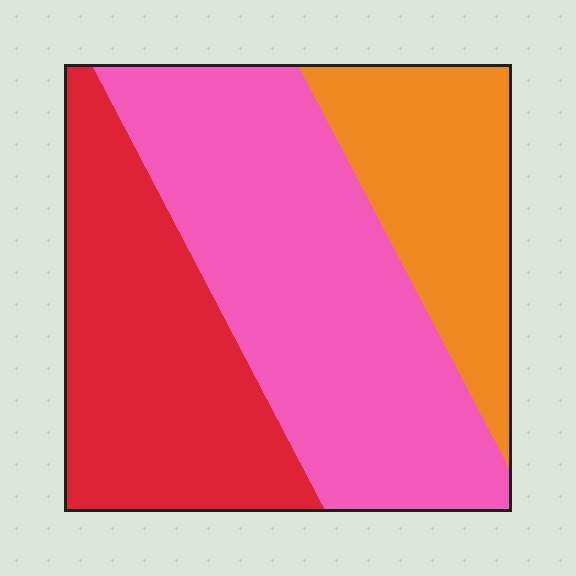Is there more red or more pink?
Pink.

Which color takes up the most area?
Pink, at roughly 45%.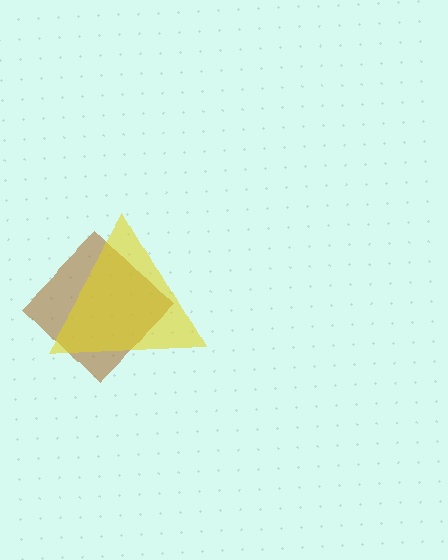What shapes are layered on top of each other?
The layered shapes are: a brown diamond, a yellow triangle.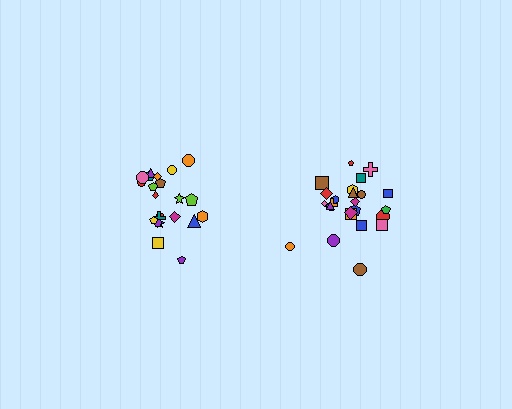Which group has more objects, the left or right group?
The right group.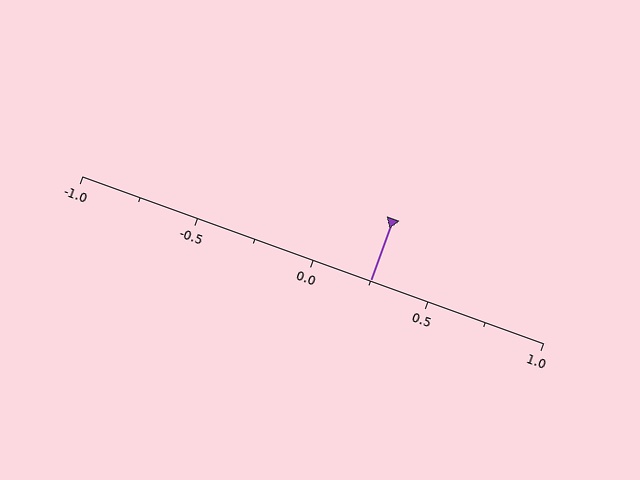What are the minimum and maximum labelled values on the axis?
The axis runs from -1.0 to 1.0.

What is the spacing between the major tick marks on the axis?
The major ticks are spaced 0.5 apart.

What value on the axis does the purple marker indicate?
The marker indicates approximately 0.25.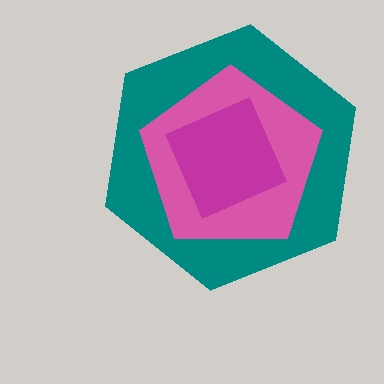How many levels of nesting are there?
3.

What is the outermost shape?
The teal hexagon.